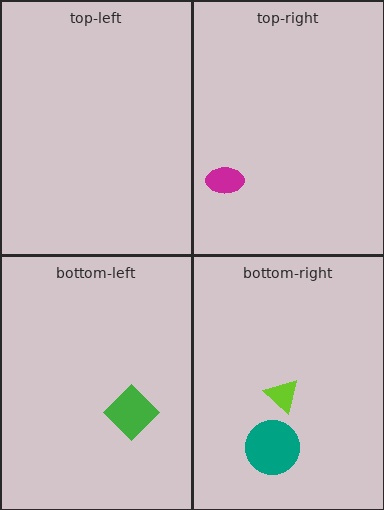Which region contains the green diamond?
The bottom-left region.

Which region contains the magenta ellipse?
The top-right region.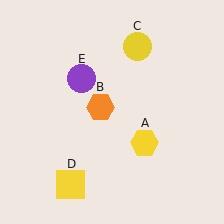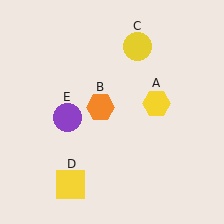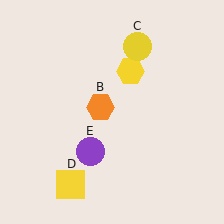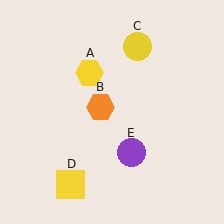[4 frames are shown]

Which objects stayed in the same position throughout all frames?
Orange hexagon (object B) and yellow circle (object C) and yellow square (object D) remained stationary.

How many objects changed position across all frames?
2 objects changed position: yellow hexagon (object A), purple circle (object E).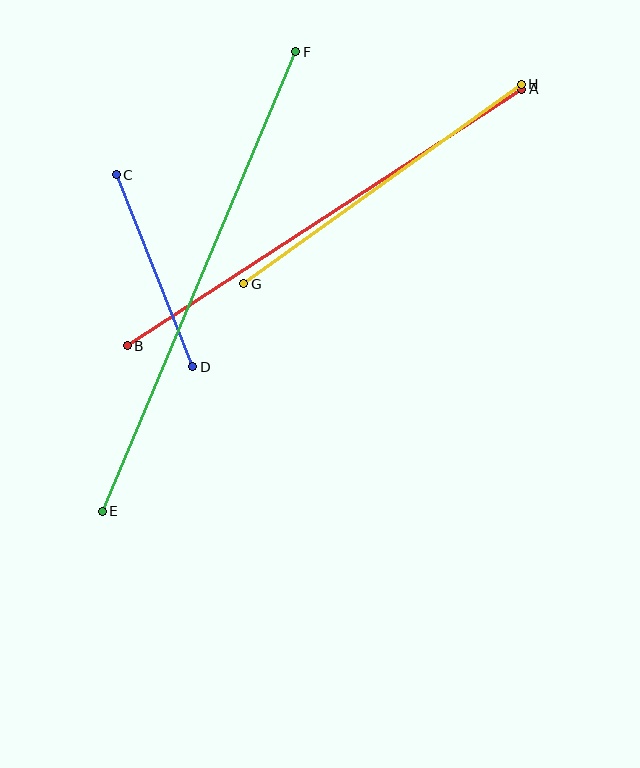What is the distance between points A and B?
The distance is approximately 471 pixels.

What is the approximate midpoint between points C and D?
The midpoint is at approximately (154, 271) pixels.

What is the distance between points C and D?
The distance is approximately 207 pixels.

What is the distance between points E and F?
The distance is approximately 498 pixels.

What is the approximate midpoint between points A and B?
The midpoint is at approximately (325, 217) pixels.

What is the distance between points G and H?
The distance is approximately 342 pixels.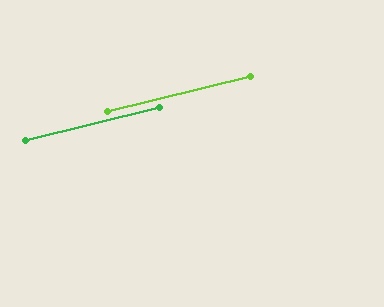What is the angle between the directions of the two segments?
Approximately 0 degrees.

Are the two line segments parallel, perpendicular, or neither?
Parallel — their directions differ by only 0.3°.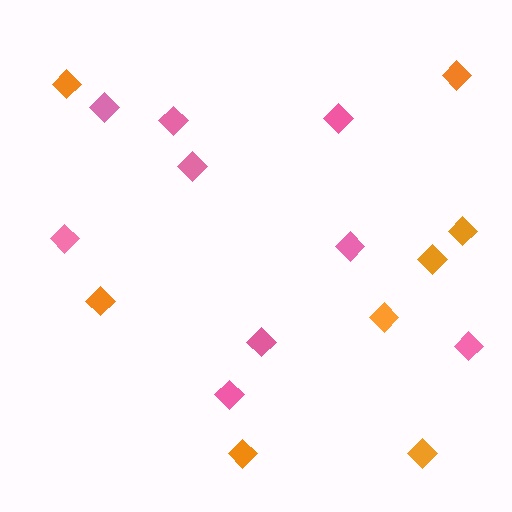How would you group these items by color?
There are 2 groups: one group of pink diamonds (9) and one group of orange diamonds (8).